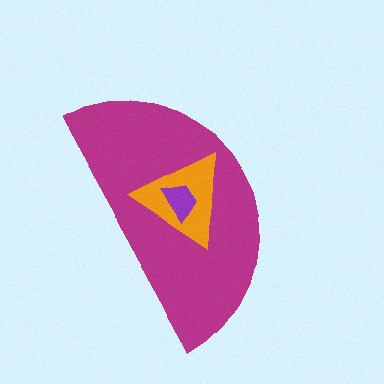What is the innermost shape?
The purple trapezoid.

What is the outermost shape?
The magenta semicircle.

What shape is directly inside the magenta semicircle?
The orange triangle.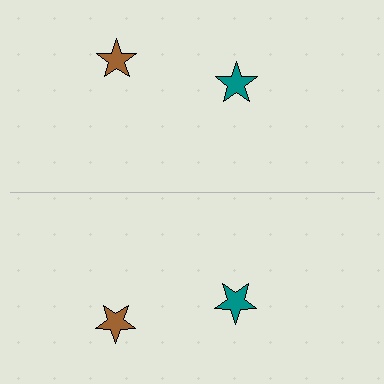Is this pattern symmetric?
Yes, this pattern has bilateral (reflection) symmetry.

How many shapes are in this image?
There are 4 shapes in this image.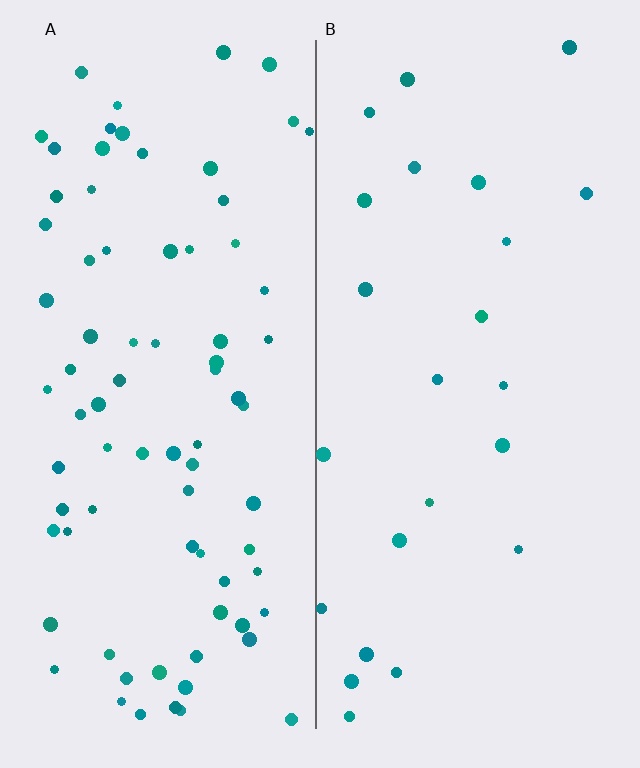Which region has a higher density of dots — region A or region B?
A (the left).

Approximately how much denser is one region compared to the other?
Approximately 3.3× — region A over region B.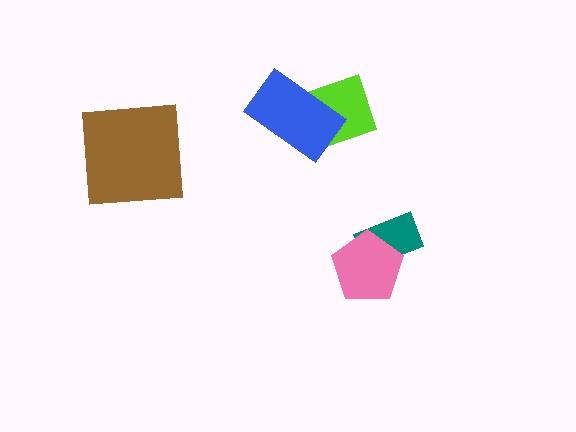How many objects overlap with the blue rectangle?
1 object overlaps with the blue rectangle.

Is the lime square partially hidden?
Yes, it is partially covered by another shape.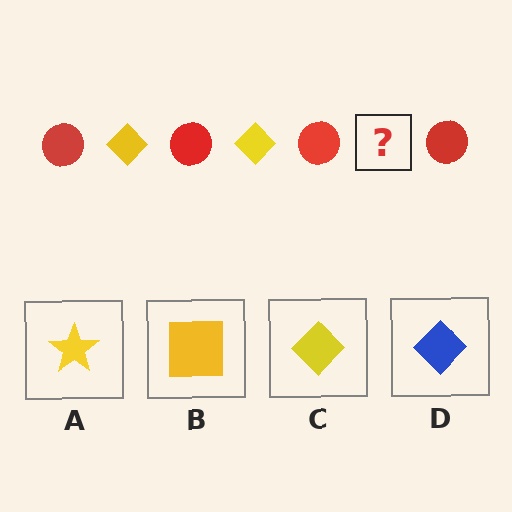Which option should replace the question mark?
Option C.